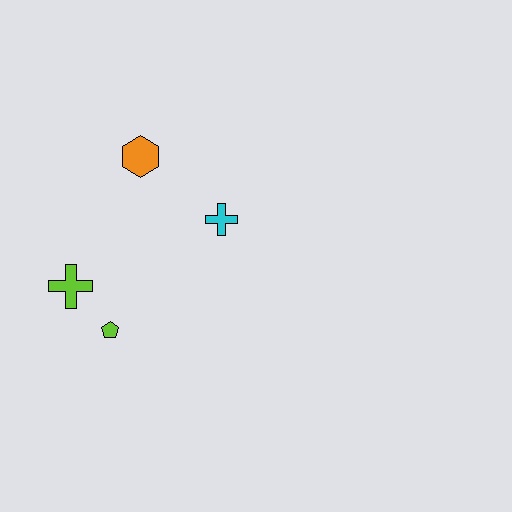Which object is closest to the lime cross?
The lime pentagon is closest to the lime cross.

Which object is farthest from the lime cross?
The cyan cross is farthest from the lime cross.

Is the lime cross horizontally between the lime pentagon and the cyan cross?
No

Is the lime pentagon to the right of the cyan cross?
No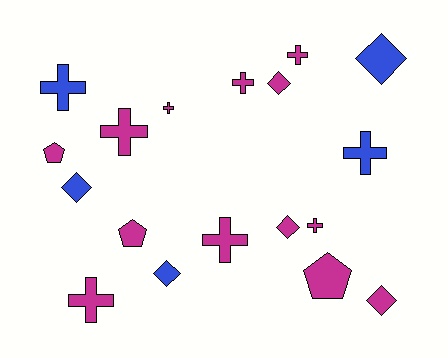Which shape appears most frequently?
Cross, with 9 objects.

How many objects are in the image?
There are 18 objects.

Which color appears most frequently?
Magenta, with 13 objects.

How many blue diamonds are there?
There are 3 blue diamonds.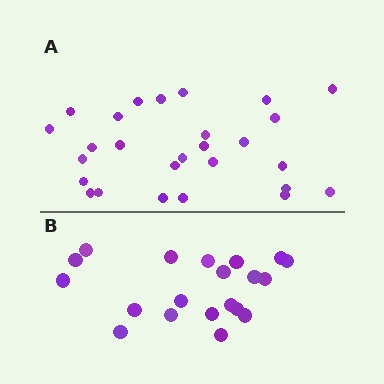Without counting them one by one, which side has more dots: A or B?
Region A (the top region) has more dots.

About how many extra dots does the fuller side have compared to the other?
Region A has roughly 8 or so more dots than region B.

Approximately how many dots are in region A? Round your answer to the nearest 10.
About 30 dots. (The exact count is 27, which rounds to 30.)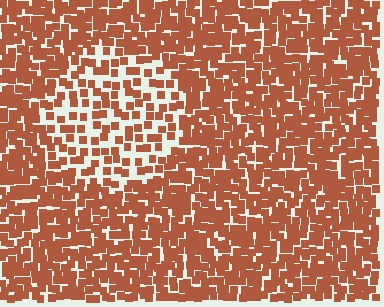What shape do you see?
I see a circle.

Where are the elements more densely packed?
The elements are more densely packed outside the circle boundary.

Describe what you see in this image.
The image contains small brown elements arranged at two different densities. A circle-shaped region is visible where the elements are less densely packed than the surrounding area.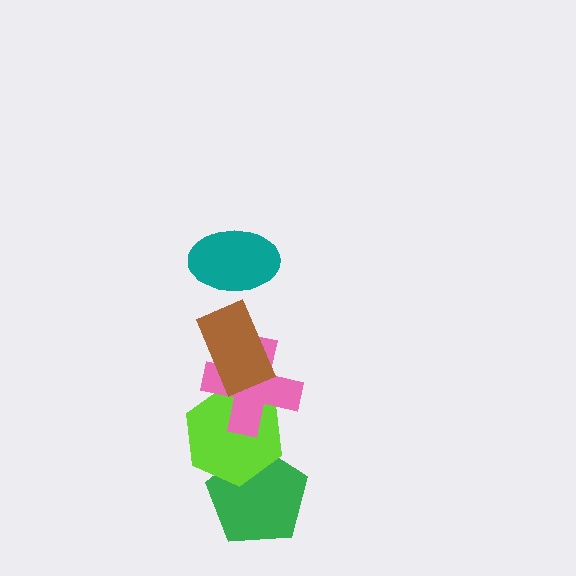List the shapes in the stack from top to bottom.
From top to bottom: the teal ellipse, the brown rectangle, the pink cross, the lime hexagon, the green pentagon.